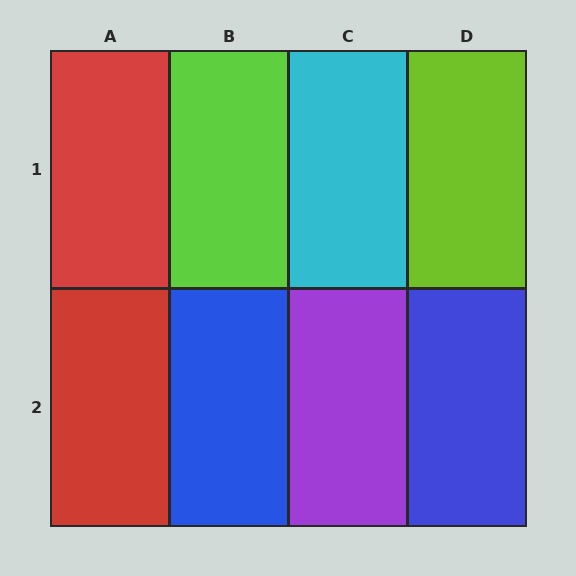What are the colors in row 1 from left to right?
Red, lime, cyan, lime.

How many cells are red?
2 cells are red.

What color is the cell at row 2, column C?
Purple.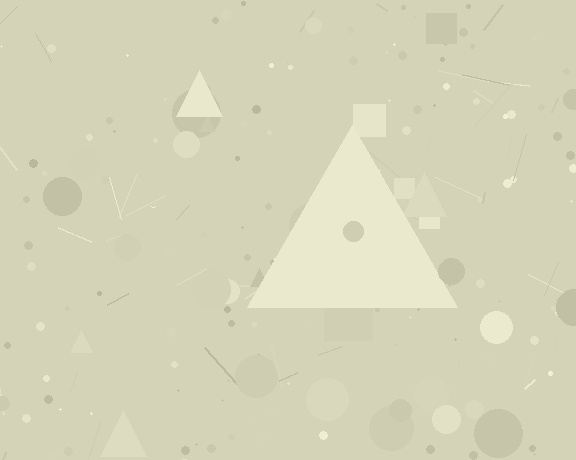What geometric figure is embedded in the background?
A triangle is embedded in the background.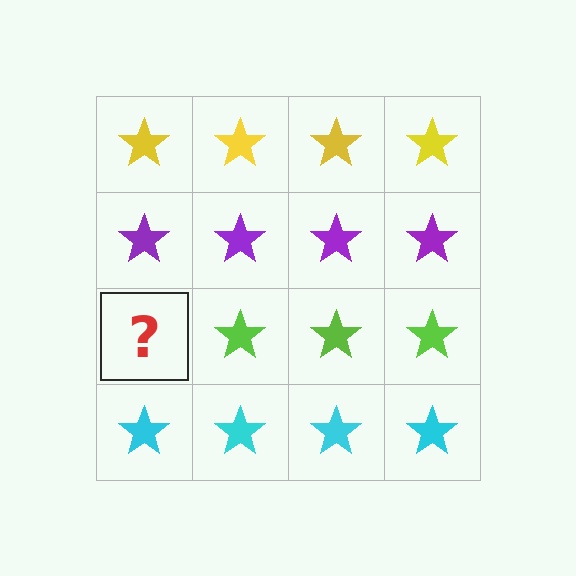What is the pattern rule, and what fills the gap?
The rule is that each row has a consistent color. The gap should be filled with a lime star.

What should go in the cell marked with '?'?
The missing cell should contain a lime star.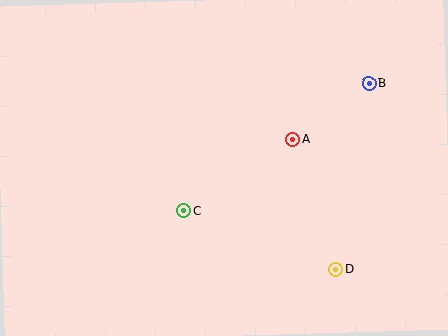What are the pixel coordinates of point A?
Point A is at (293, 139).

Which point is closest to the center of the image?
Point C at (184, 211) is closest to the center.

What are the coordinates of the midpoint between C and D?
The midpoint between C and D is at (260, 240).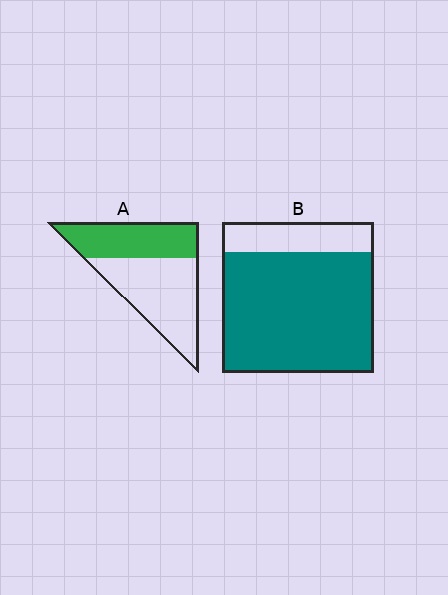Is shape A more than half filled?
No.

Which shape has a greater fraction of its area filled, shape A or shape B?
Shape B.